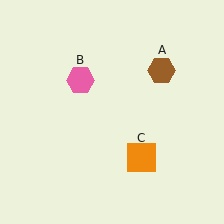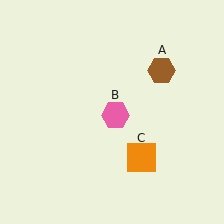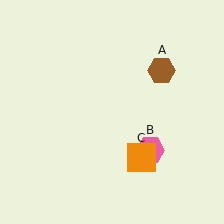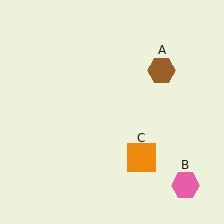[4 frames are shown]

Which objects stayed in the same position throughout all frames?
Brown hexagon (object A) and orange square (object C) remained stationary.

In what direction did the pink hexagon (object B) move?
The pink hexagon (object B) moved down and to the right.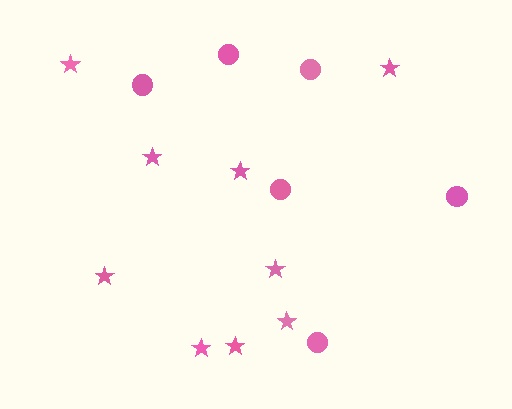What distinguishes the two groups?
There are 2 groups: one group of stars (9) and one group of circles (6).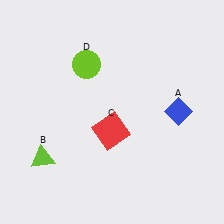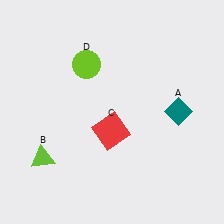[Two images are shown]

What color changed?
The diamond (A) changed from blue in Image 1 to teal in Image 2.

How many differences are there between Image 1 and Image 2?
There is 1 difference between the two images.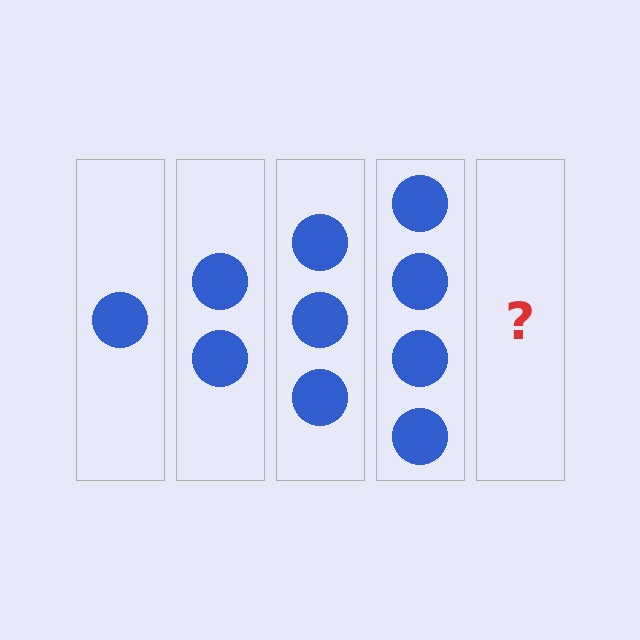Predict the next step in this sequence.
The next step is 5 circles.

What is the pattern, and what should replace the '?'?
The pattern is that each step adds one more circle. The '?' should be 5 circles.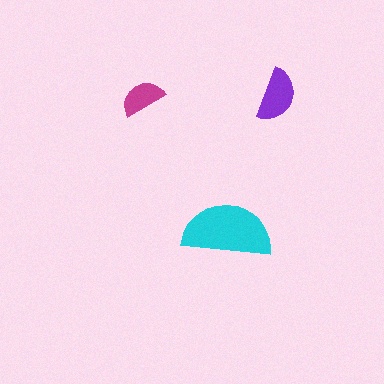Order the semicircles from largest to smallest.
the cyan one, the purple one, the magenta one.